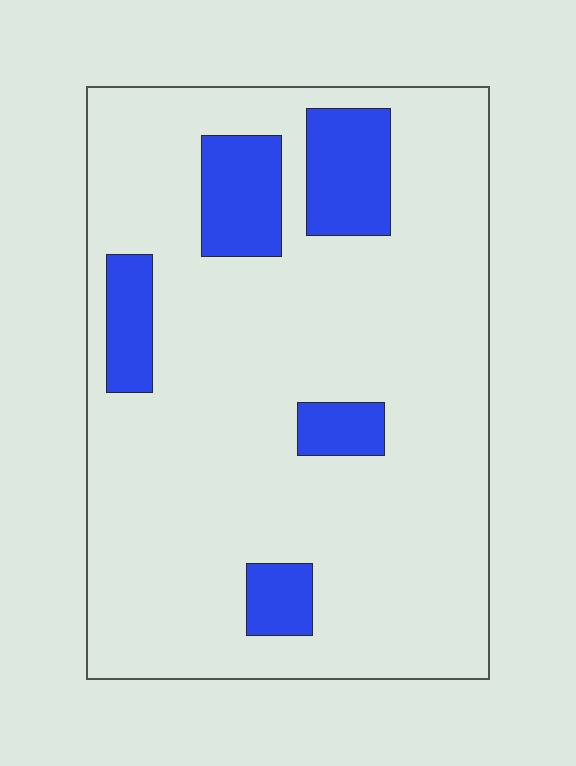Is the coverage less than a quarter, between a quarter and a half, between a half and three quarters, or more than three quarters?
Less than a quarter.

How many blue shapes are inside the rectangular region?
5.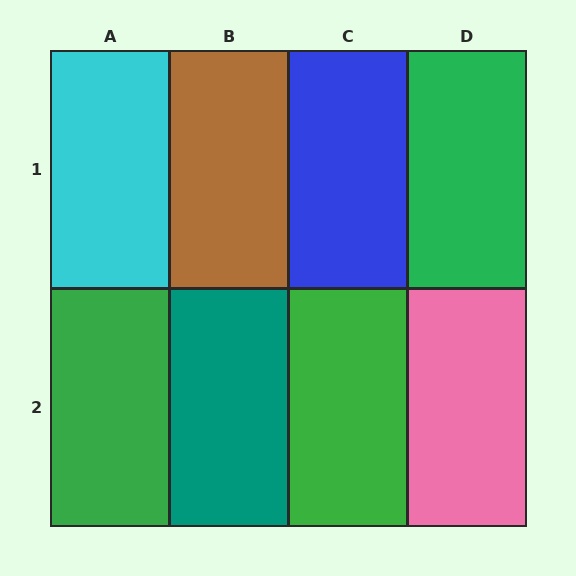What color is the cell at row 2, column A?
Green.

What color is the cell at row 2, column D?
Pink.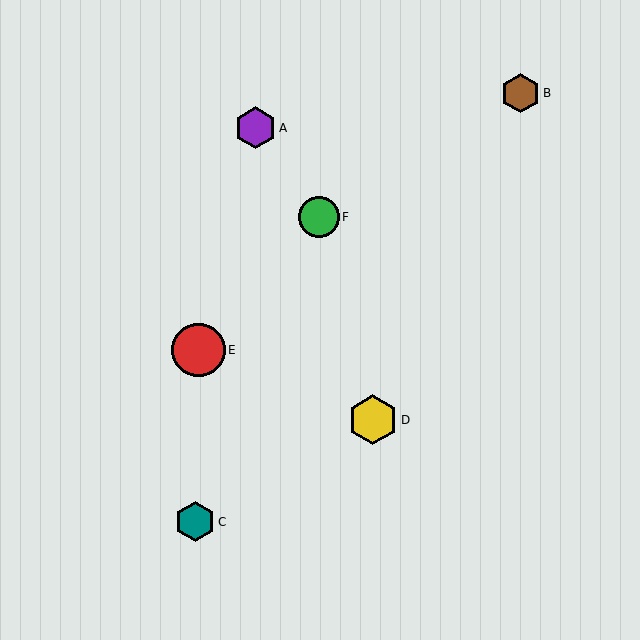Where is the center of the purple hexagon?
The center of the purple hexagon is at (255, 128).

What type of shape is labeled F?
Shape F is a green circle.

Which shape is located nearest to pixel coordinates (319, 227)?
The green circle (labeled F) at (319, 217) is nearest to that location.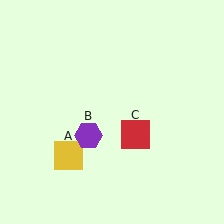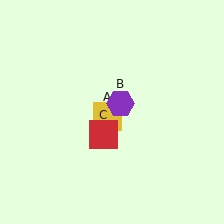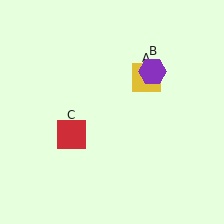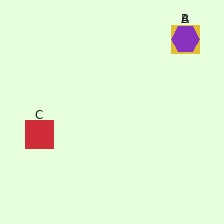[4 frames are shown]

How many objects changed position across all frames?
3 objects changed position: yellow square (object A), purple hexagon (object B), red square (object C).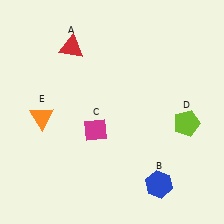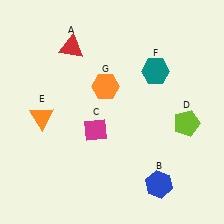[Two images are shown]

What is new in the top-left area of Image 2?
An orange hexagon (G) was added in the top-left area of Image 2.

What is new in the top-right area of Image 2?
A teal hexagon (F) was added in the top-right area of Image 2.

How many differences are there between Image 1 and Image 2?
There are 2 differences between the two images.